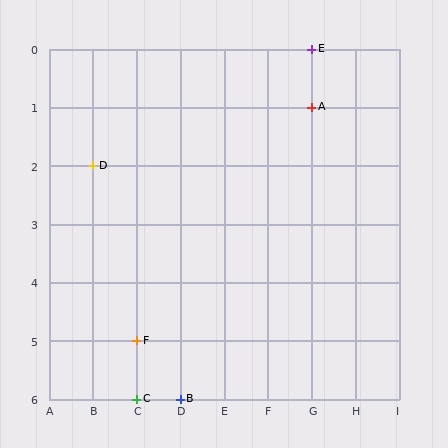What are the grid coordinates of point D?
Point D is at grid coordinates (B, 2).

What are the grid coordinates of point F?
Point F is at grid coordinates (C, 5).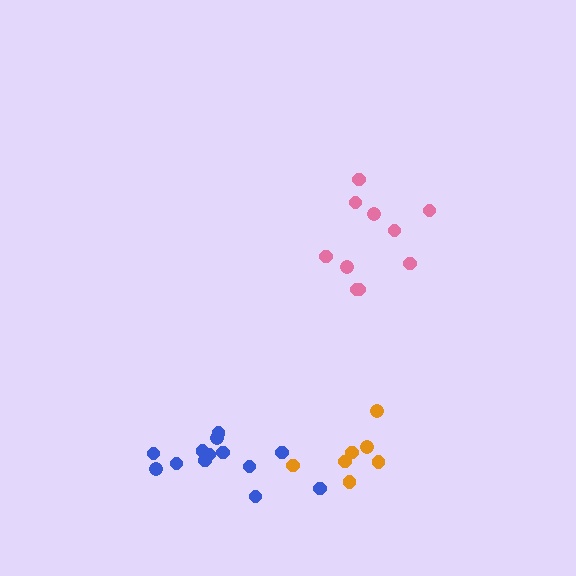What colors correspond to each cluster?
The clusters are colored: blue, pink, orange.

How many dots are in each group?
Group 1: 13 dots, Group 2: 10 dots, Group 3: 7 dots (30 total).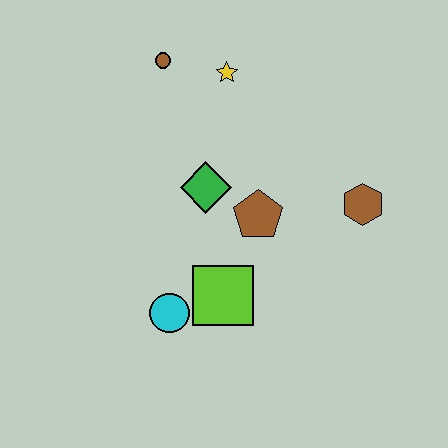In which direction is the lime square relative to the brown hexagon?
The lime square is to the left of the brown hexagon.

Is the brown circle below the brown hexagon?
No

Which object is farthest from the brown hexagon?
The brown circle is farthest from the brown hexagon.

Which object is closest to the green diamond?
The brown pentagon is closest to the green diamond.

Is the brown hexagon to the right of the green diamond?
Yes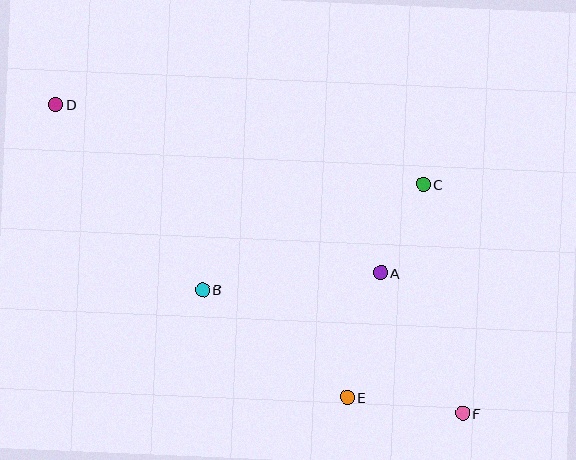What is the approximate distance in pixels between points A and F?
The distance between A and F is approximately 163 pixels.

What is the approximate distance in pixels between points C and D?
The distance between C and D is approximately 376 pixels.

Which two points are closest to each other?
Points A and C are closest to each other.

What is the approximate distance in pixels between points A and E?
The distance between A and E is approximately 129 pixels.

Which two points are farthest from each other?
Points D and F are farthest from each other.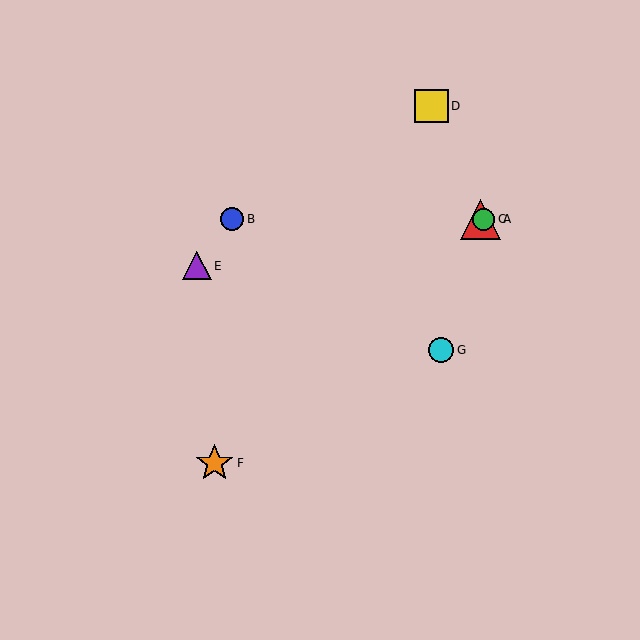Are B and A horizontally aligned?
Yes, both are at y≈219.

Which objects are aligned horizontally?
Objects A, B, C are aligned horizontally.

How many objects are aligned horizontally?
3 objects (A, B, C) are aligned horizontally.